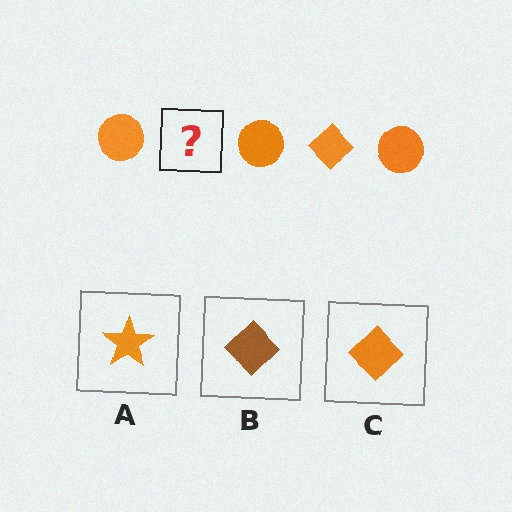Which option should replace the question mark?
Option C.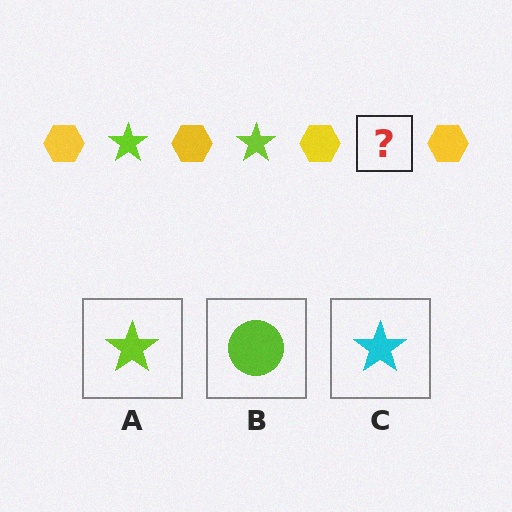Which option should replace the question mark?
Option A.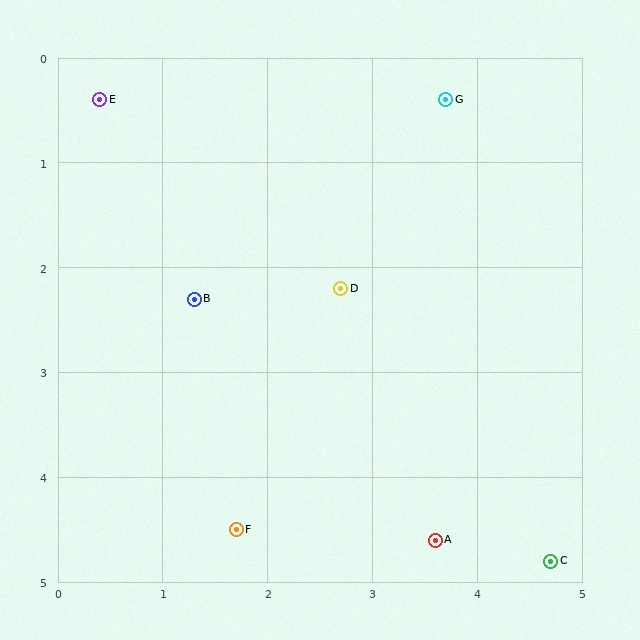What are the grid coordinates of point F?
Point F is at approximately (1.7, 4.5).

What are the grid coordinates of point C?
Point C is at approximately (4.7, 4.8).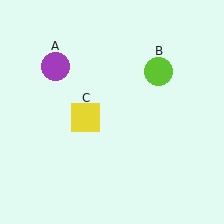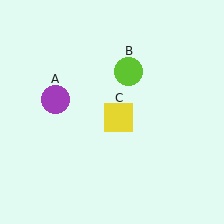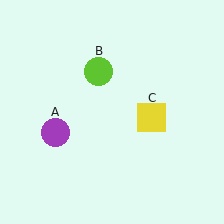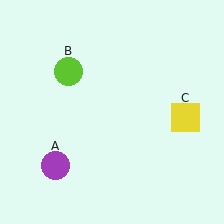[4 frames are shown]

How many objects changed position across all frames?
3 objects changed position: purple circle (object A), lime circle (object B), yellow square (object C).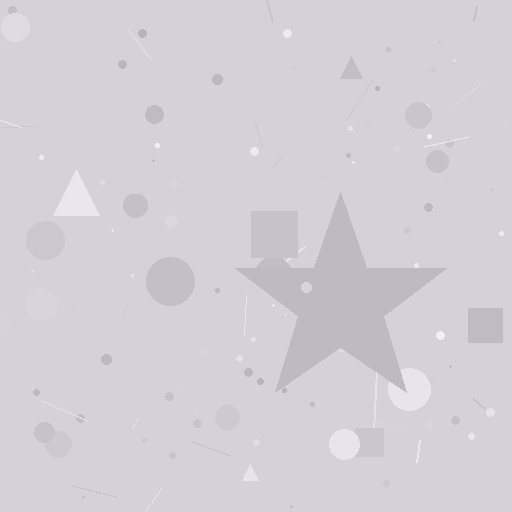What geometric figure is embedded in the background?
A star is embedded in the background.